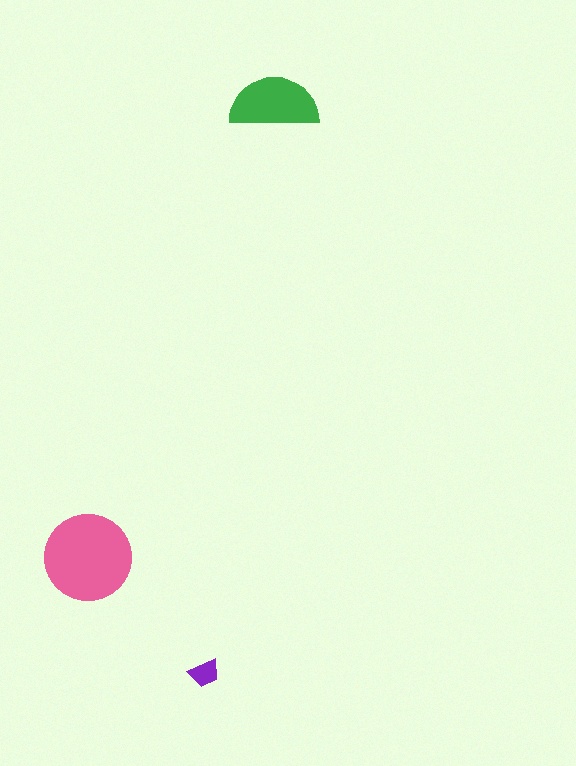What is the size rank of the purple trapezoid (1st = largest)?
3rd.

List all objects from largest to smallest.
The pink circle, the green semicircle, the purple trapezoid.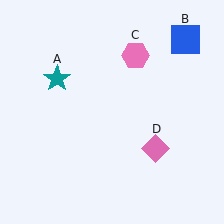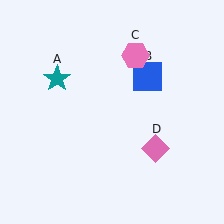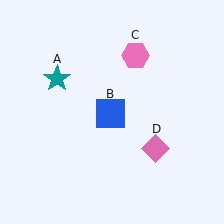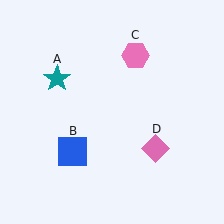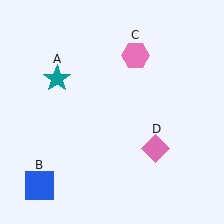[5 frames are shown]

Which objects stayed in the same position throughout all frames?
Teal star (object A) and pink hexagon (object C) and pink diamond (object D) remained stationary.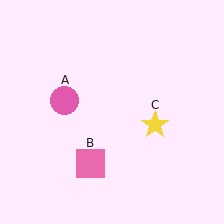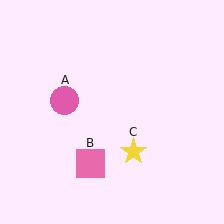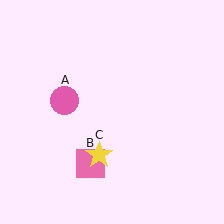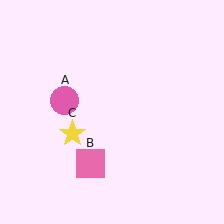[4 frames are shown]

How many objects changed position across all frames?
1 object changed position: yellow star (object C).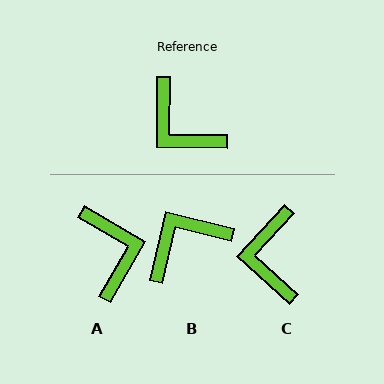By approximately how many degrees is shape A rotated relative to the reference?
Approximately 150 degrees counter-clockwise.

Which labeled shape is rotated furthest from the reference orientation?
A, about 150 degrees away.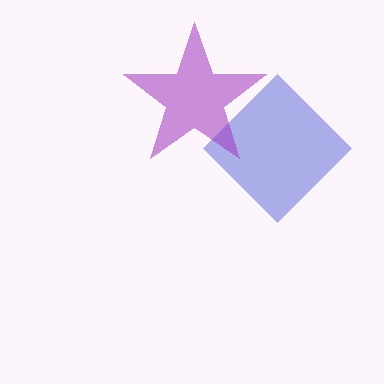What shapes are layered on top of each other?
The layered shapes are: a blue diamond, a purple star.